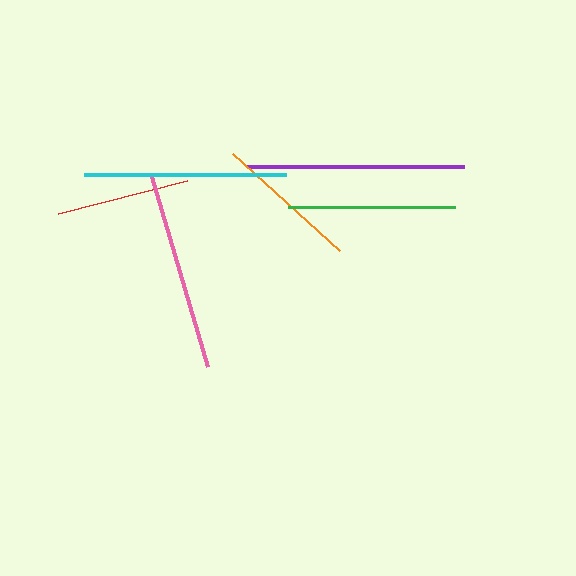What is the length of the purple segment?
The purple segment is approximately 216 pixels long.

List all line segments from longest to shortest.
From longest to shortest: purple, cyan, pink, green, orange, red.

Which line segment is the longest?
The purple line is the longest at approximately 216 pixels.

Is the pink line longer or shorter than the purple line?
The purple line is longer than the pink line.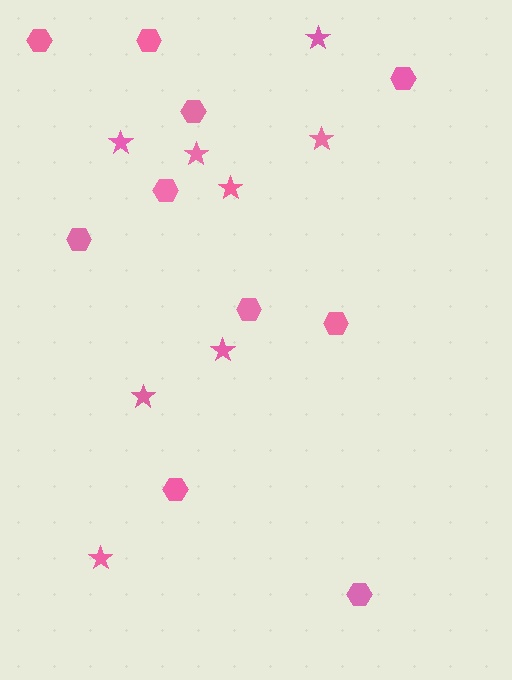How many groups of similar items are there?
There are 2 groups: one group of hexagons (10) and one group of stars (8).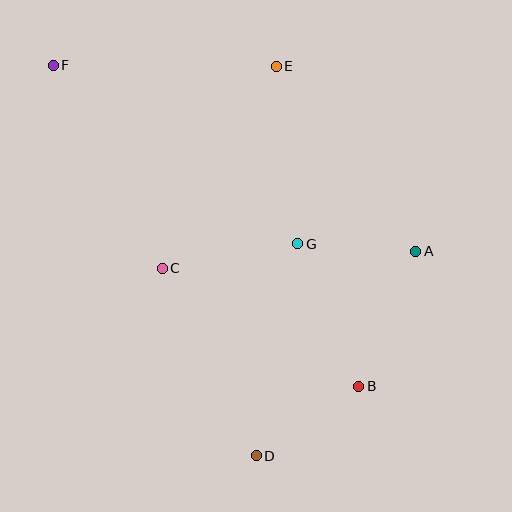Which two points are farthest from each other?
Points B and F are farthest from each other.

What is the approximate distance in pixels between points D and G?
The distance between D and G is approximately 216 pixels.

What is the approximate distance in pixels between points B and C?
The distance between B and C is approximately 229 pixels.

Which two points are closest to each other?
Points A and G are closest to each other.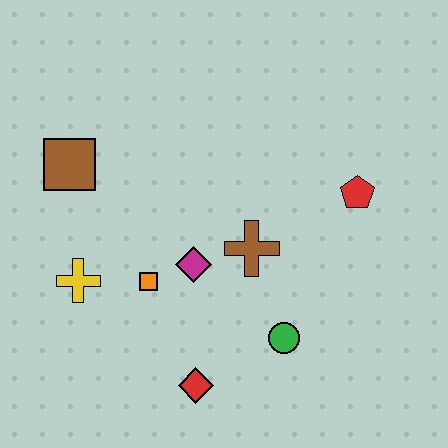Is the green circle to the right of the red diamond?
Yes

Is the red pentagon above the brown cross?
Yes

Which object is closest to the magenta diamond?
The orange square is closest to the magenta diamond.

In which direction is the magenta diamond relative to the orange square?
The magenta diamond is to the right of the orange square.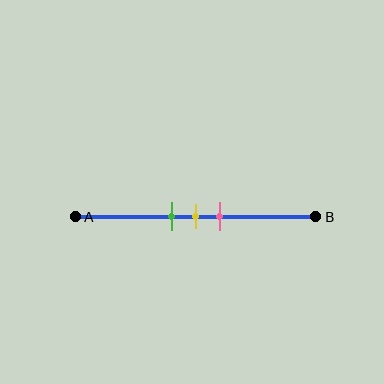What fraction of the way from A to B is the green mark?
The green mark is approximately 40% (0.4) of the way from A to B.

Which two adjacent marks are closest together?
The green and yellow marks are the closest adjacent pair.